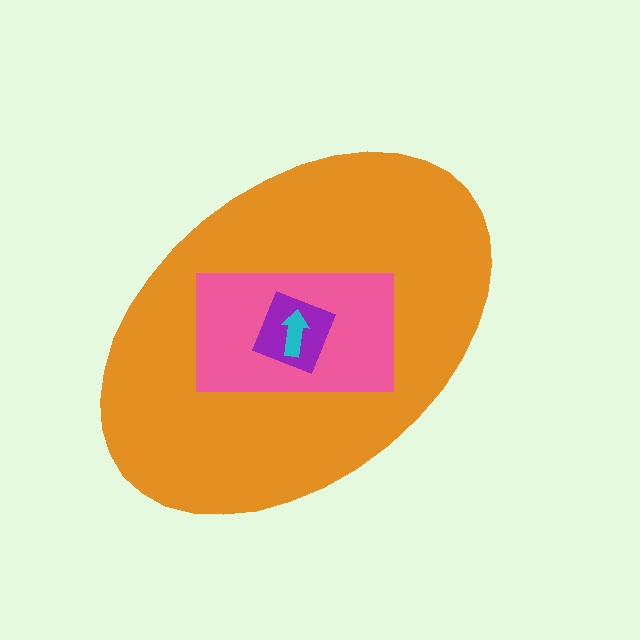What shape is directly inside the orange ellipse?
The pink rectangle.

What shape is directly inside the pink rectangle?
The purple diamond.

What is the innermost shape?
The cyan arrow.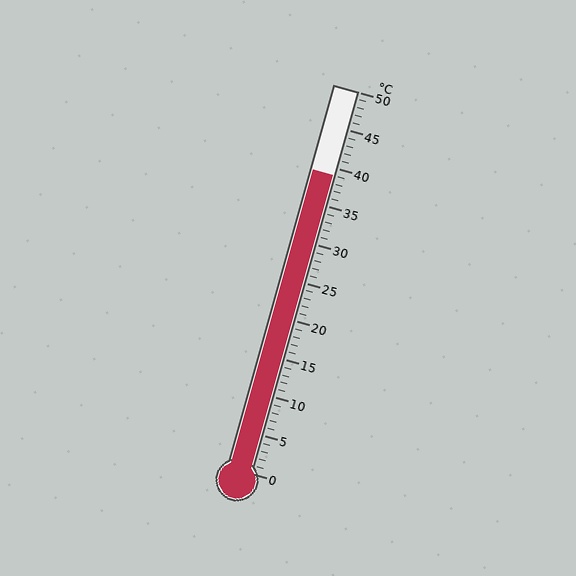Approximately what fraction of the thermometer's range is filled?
The thermometer is filled to approximately 80% of its range.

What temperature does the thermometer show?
The thermometer shows approximately 39°C.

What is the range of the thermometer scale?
The thermometer scale ranges from 0°C to 50°C.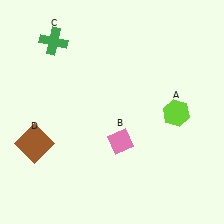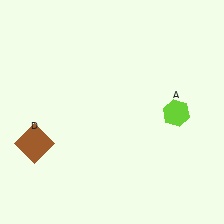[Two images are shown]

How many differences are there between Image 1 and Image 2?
There are 2 differences between the two images.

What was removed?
The green cross (C), the pink diamond (B) were removed in Image 2.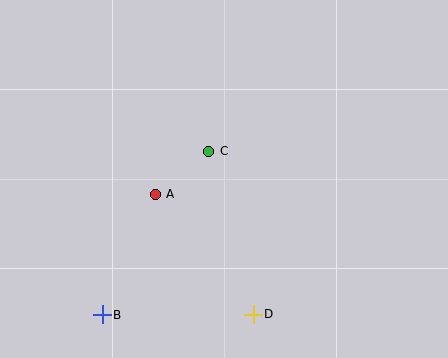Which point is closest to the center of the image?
Point C at (209, 151) is closest to the center.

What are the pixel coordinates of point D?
Point D is at (253, 314).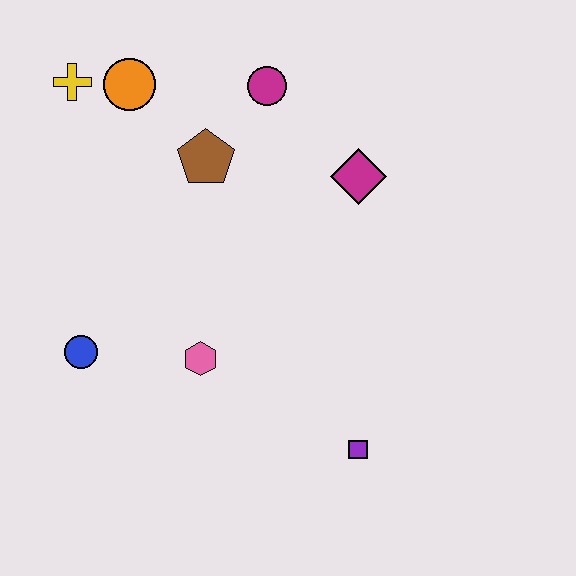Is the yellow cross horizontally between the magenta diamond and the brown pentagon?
No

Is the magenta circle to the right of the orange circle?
Yes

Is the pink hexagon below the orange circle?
Yes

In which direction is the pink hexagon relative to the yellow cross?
The pink hexagon is below the yellow cross.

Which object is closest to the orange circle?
The yellow cross is closest to the orange circle.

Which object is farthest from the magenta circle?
The purple square is farthest from the magenta circle.